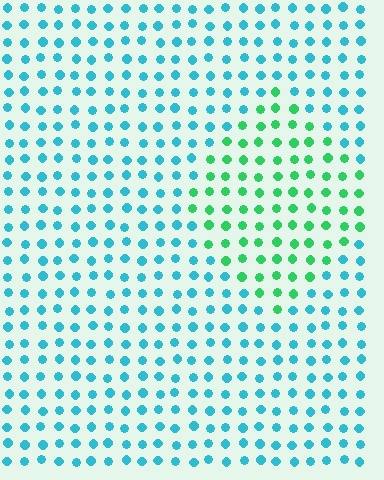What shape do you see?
I see a diamond.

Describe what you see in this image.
The image is filled with small cyan elements in a uniform arrangement. A diamond-shaped region is visible where the elements are tinted to a slightly different hue, forming a subtle color boundary.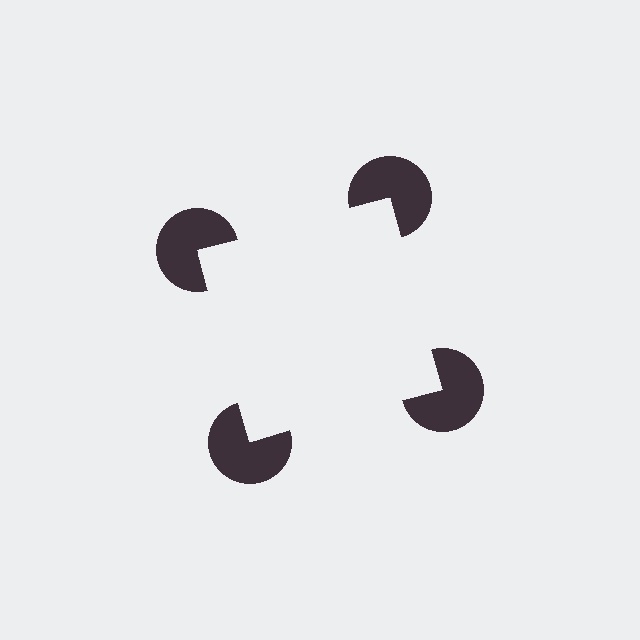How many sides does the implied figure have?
4 sides.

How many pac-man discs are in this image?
There are 4 — one at each vertex of the illusory square.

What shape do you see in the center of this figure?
An illusory square — its edges are inferred from the aligned wedge cuts in the pac-man discs, not physically drawn.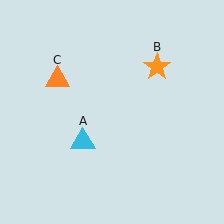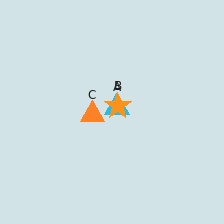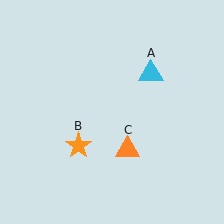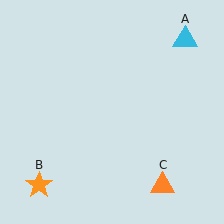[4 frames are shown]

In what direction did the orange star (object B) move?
The orange star (object B) moved down and to the left.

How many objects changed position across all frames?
3 objects changed position: cyan triangle (object A), orange star (object B), orange triangle (object C).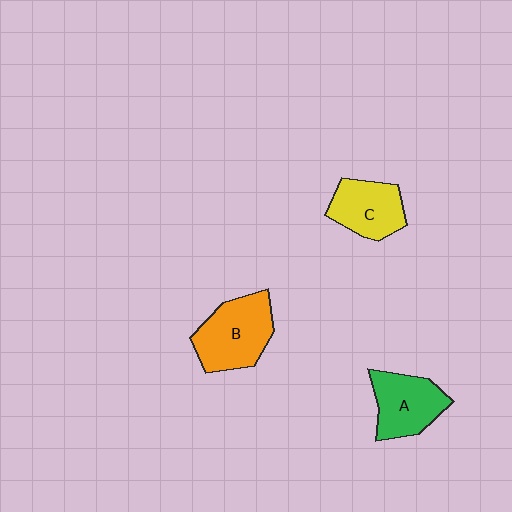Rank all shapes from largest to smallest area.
From largest to smallest: B (orange), A (green), C (yellow).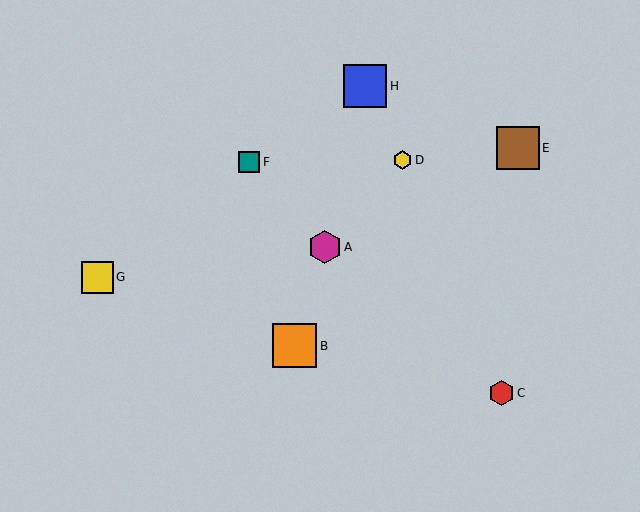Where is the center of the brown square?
The center of the brown square is at (518, 148).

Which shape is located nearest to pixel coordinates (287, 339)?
The orange square (labeled B) at (295, 346) is nearest to that location.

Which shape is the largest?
The orange square (labeled B) is the largest.